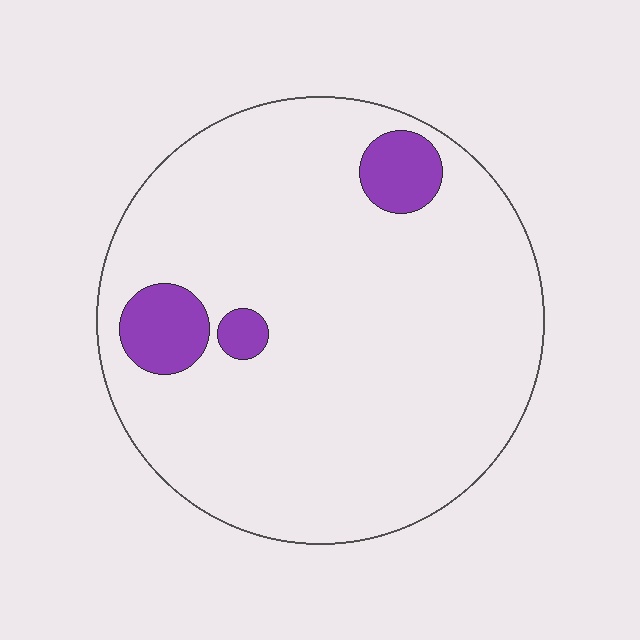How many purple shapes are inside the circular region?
3.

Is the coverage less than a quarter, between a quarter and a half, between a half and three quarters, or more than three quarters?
Less than a quarter.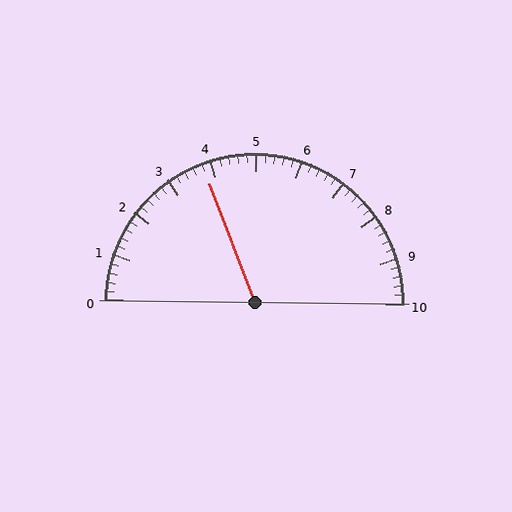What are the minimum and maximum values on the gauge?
The gauge ranges from 0 to 10.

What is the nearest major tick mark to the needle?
The nearest major tick mark is 4.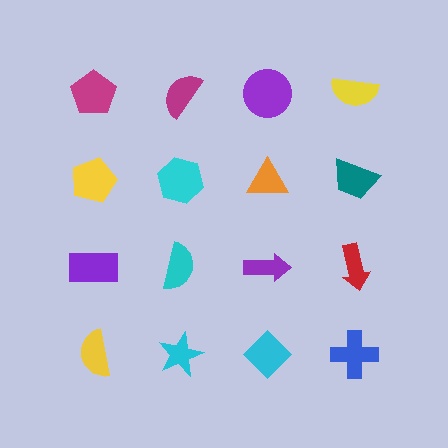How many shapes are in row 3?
4 shapes.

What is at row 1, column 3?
A purple circle.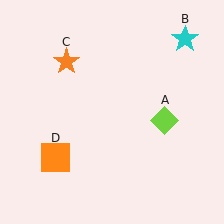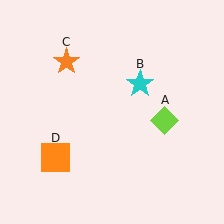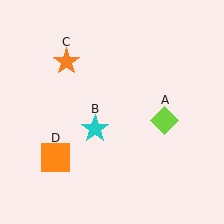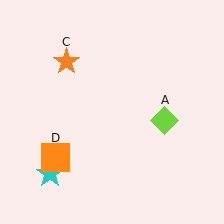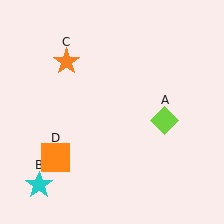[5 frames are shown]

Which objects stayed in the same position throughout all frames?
Lime diamond (object A) and orange star (object C) and orange square (object D) remained stationary.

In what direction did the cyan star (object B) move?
The cyan star (object B) moved down and to the left.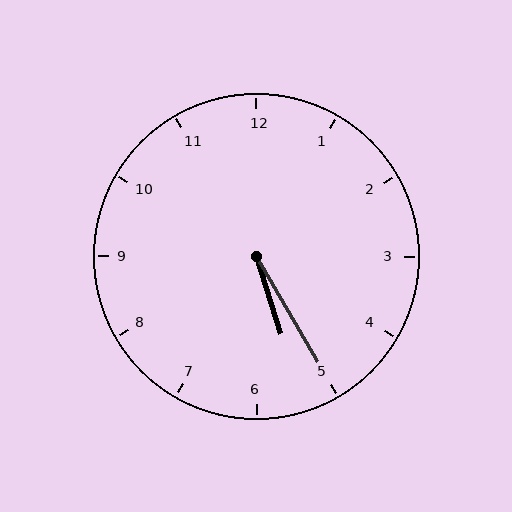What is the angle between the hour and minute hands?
Approximately 12 degrees.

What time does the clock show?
5:25.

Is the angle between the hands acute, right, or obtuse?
It is acute.